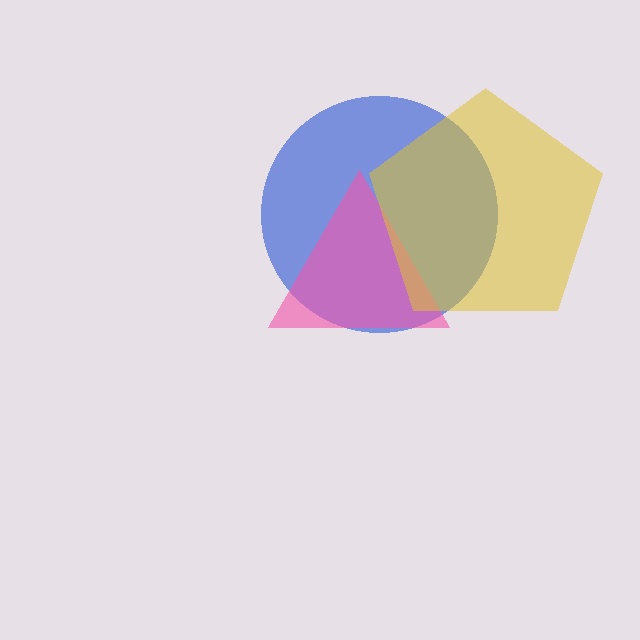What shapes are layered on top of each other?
The layered shapes are: a blue circle, a pink triangle, a yellow pentagon.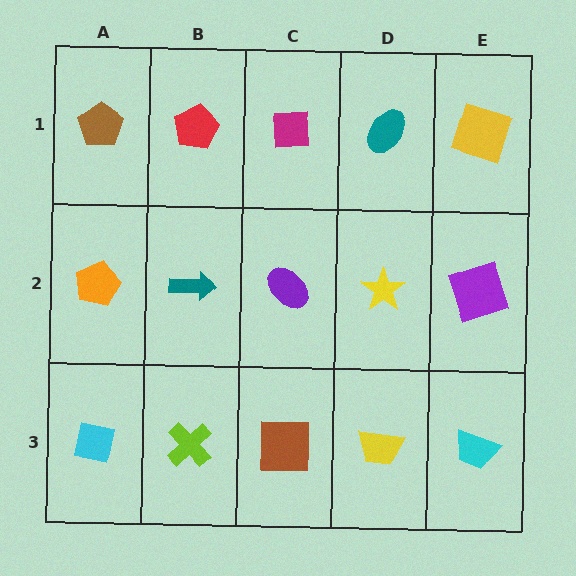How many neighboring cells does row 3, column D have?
3.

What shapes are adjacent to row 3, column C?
A purple ellipse (row 2, column C), a lime cross (row 3, column B), a yellow trapezoid (row 3, column D).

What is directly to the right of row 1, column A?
A red pentagon.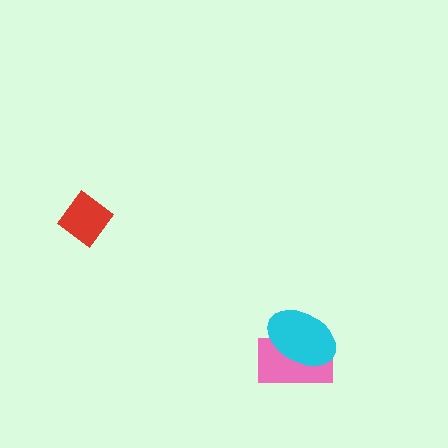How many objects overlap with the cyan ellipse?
1 object overlaps with the cyan ellipse.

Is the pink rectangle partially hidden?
Yes, it is partially covered by another shape.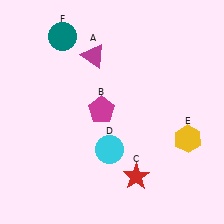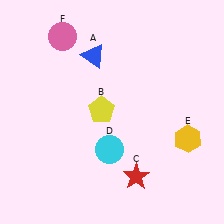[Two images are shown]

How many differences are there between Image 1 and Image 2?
There are 3 differences between the two images.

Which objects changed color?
A changed from magenta to blue. B changed from magenta to yellow. F changed from teal to pink.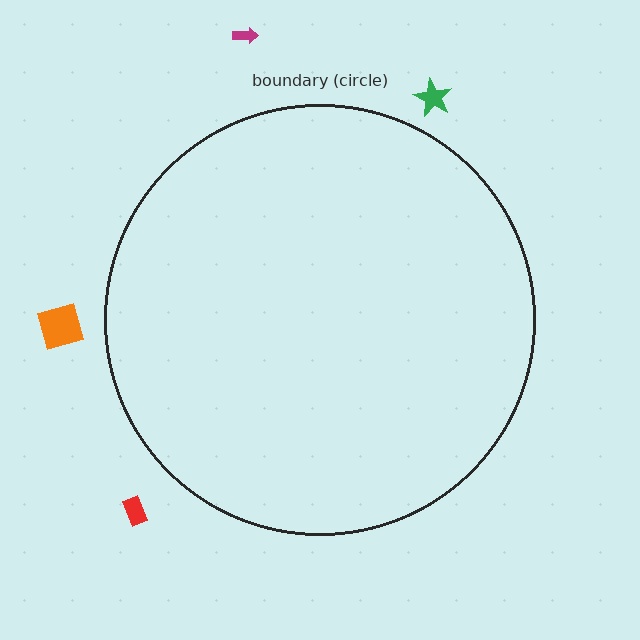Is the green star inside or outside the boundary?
Outside.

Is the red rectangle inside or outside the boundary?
Outside.